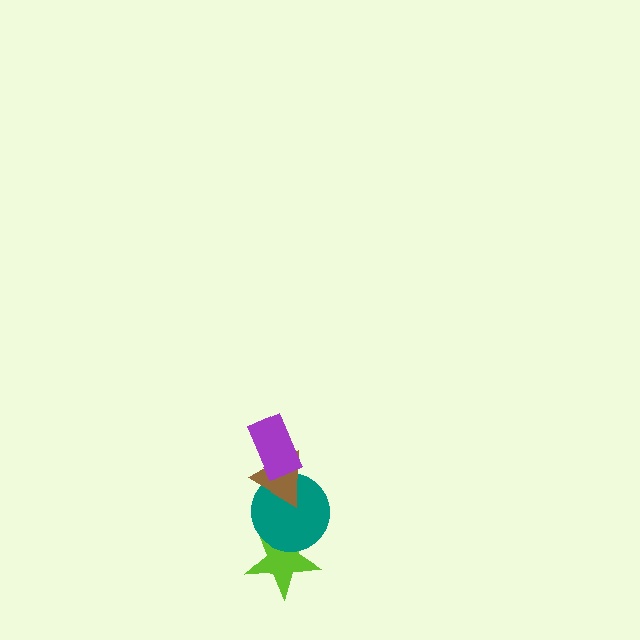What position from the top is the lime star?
The lime star is 4th from the top.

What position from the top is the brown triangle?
The brown triangle is 2nd from the top.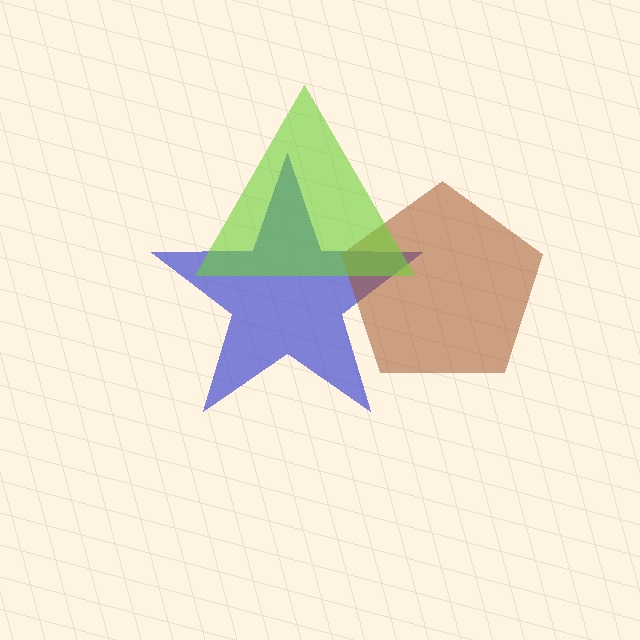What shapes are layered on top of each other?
The layered shapes are: a blue star, a brown pentagon, a lime triangle.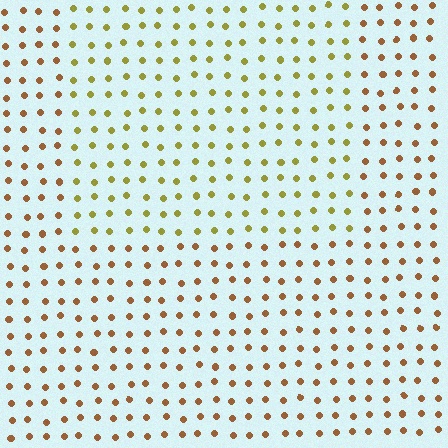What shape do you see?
I see a rectangle.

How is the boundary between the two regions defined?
The boundary is defined purely by a slight shift in hue (about 37 degrees). Spacing, size, and orientation are identical on both sides.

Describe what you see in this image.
The image is filled with small brown elements in a uniform arrangement. A rectangle-shaped region is visible where the elements are tinted to a slightly different hue, forming a subtle color boundary.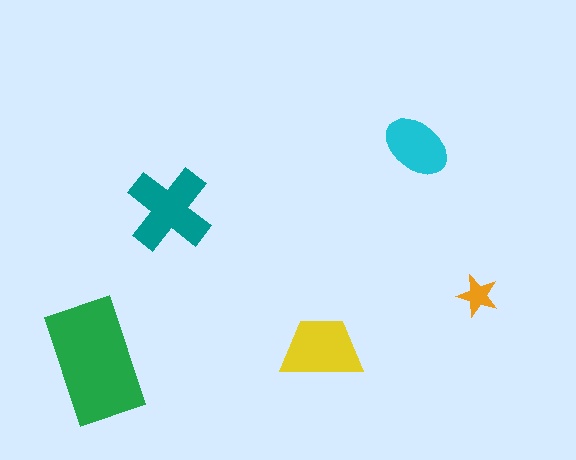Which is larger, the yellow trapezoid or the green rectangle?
The green rectangle.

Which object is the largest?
The green rectangle.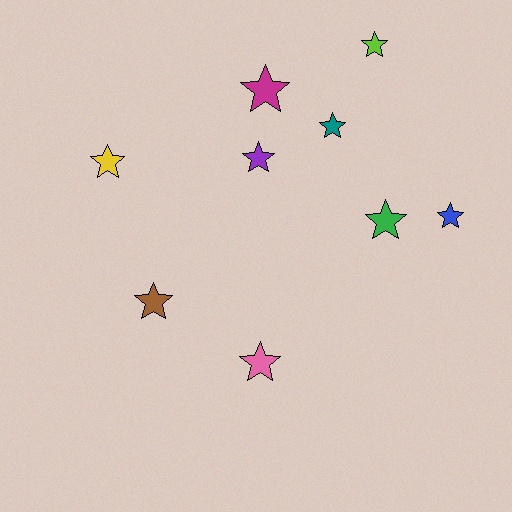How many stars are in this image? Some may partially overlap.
There are 9 stars.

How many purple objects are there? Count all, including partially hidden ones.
There is 1 purple object.